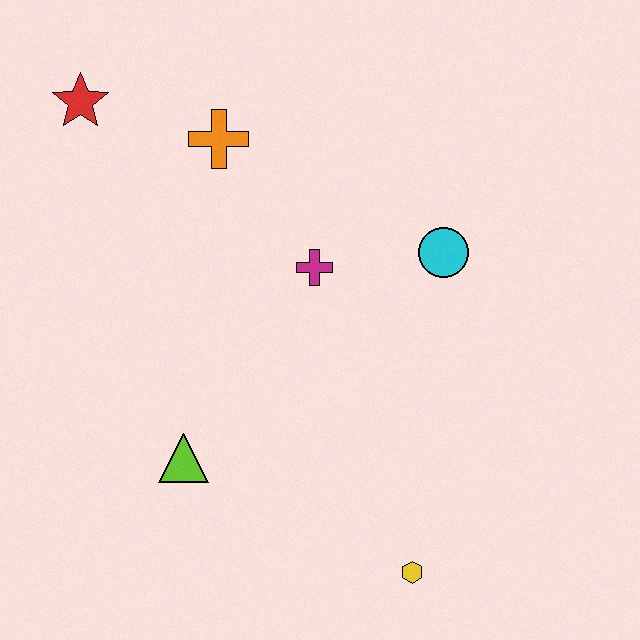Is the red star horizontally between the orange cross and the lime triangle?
No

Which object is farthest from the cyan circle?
The red star is farthest from the cyan circle.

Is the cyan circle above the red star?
No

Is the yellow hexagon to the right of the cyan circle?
No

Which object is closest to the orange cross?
The red star is closest to the orange cross.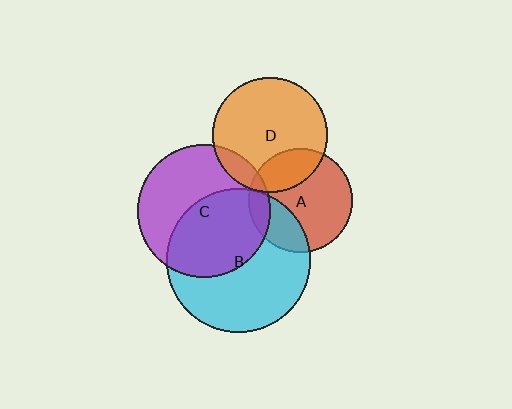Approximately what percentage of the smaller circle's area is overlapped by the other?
Approximately 5%.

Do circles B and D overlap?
Yes.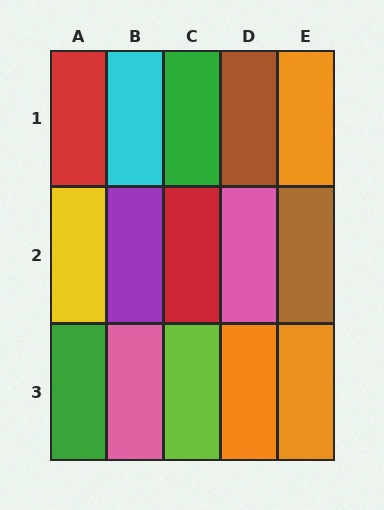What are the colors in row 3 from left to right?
Green, pink, lime, orange, orange.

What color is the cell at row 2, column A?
Yellow.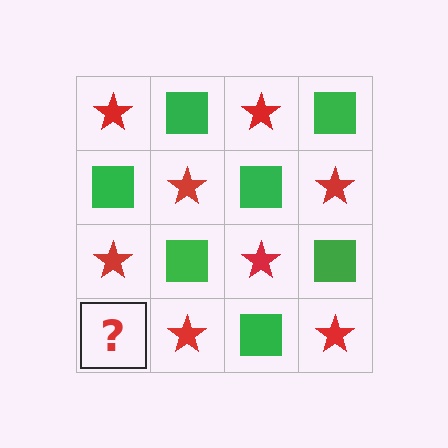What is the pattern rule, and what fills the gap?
The rule is that it alternates red star and green square in a checkerboard pattern. The gap should be filled with a green square.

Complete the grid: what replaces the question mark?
The question mark should be replaced with a green square.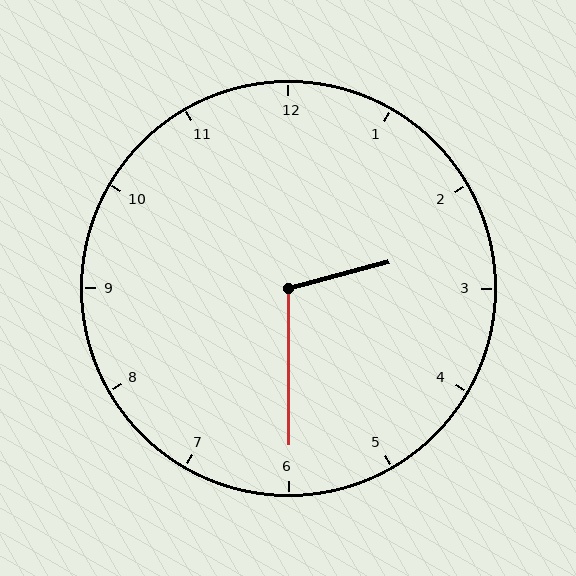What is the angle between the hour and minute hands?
Approximately 105 degrees.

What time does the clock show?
2:30.